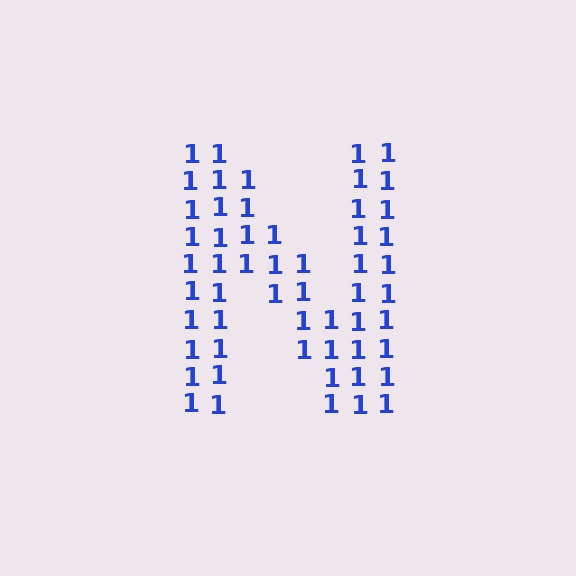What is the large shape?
The large shape is the letter N.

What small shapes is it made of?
It is made of small digit 1's.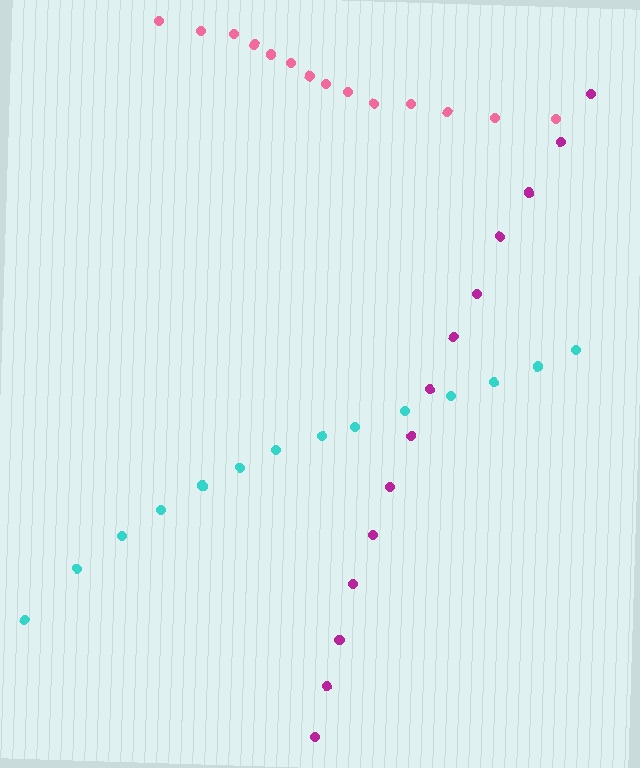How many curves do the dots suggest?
There are 3 distinct paths.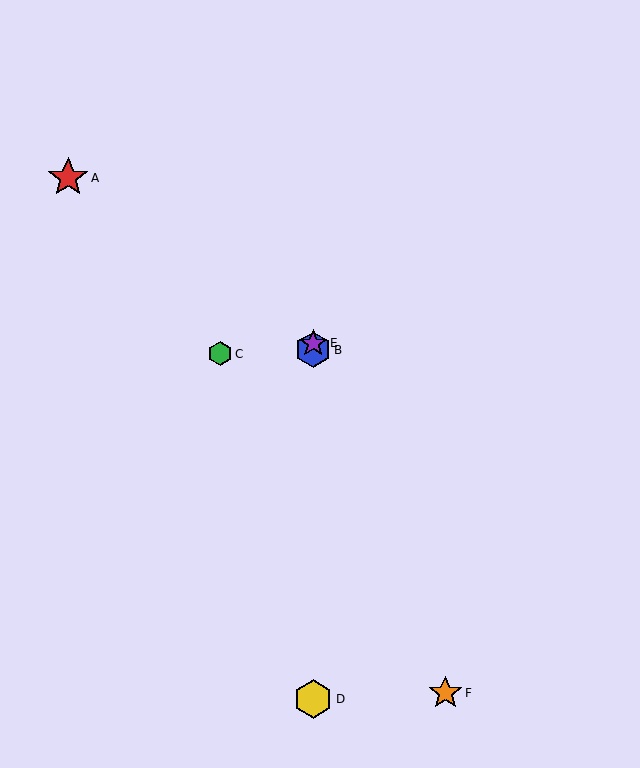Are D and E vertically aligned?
Yes, both are at x≈313.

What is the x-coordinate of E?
Object E is at x≈313.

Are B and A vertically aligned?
No, B is at x≈313 and A is at x≈68.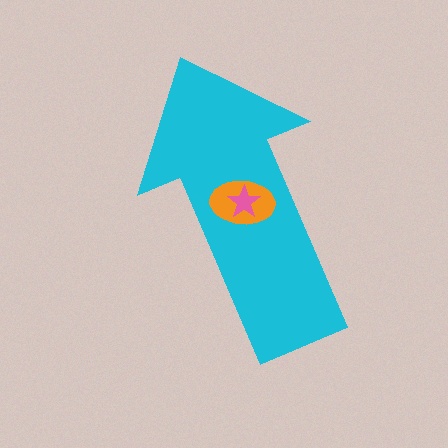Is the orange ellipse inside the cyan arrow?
Yes.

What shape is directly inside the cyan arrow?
The orange ellipse.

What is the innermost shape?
The pink star.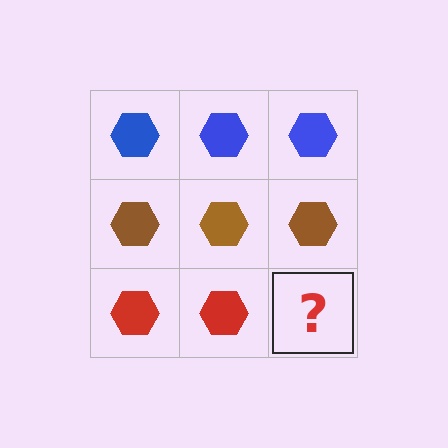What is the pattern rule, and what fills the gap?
The rule is that each row has a consistent color. The gap should be filled with a red hexagon.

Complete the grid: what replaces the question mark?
The question mark should be replaced with a red hexagon.